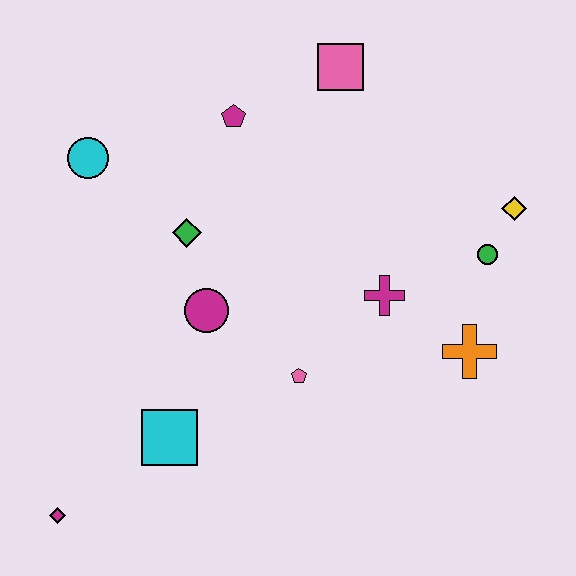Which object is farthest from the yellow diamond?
The magenta diamond is farthest from the yellow diamond.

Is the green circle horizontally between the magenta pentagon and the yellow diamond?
Yes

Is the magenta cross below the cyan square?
No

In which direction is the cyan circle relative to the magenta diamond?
The cyan circle is above the magenta diamond.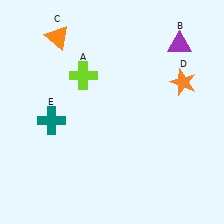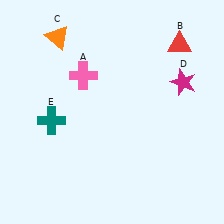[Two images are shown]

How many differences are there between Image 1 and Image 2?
There are 3 differences between the two images.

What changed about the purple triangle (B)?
In Image 1, B is purple. In Image 2, it changed to red.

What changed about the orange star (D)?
In Image 1, D is orange. In Image 2, it changed to magenta.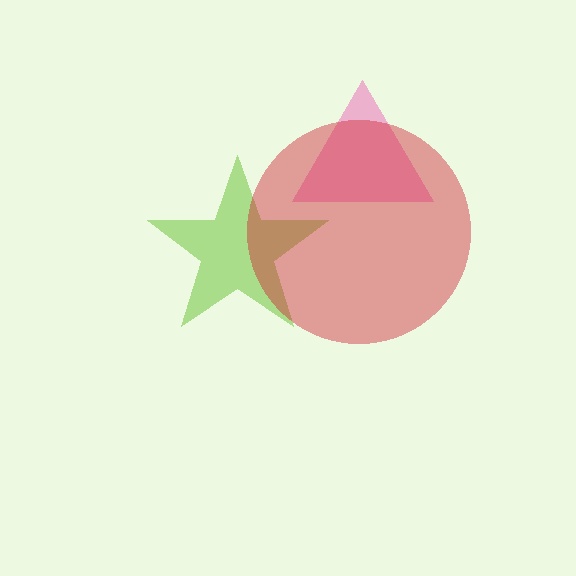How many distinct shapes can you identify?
There are 3 distinct shapes: a lime star, a pink triangle, a red circle.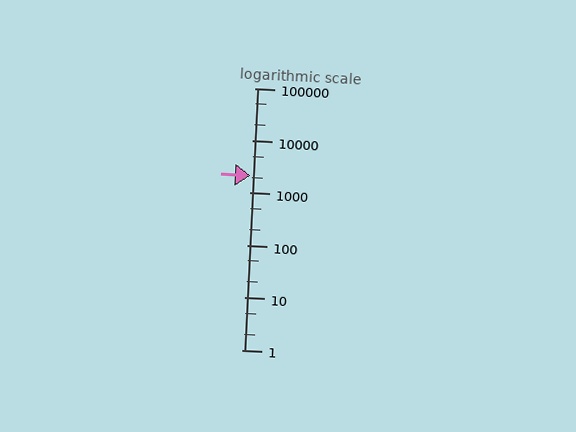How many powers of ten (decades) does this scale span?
The scale spans 5 decades, from 1 to 100000.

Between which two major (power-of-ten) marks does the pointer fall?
The pointer is between 1000 and 10000.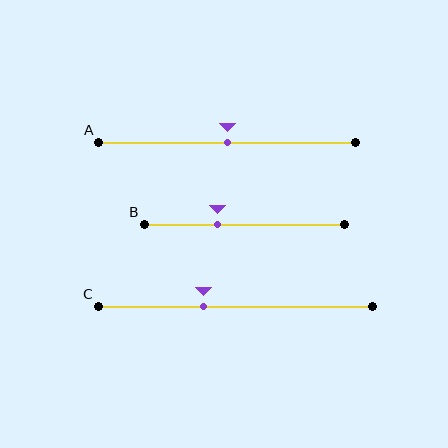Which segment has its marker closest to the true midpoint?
Segment A has its marker closest to the true midpoint.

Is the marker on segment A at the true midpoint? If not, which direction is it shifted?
Yes, the marker on segment A is at the true midpoint.